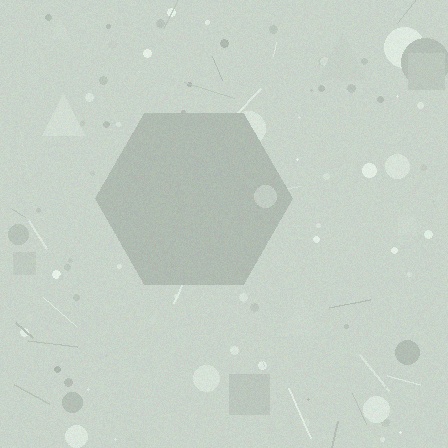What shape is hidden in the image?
A hexagon is hidden in the image.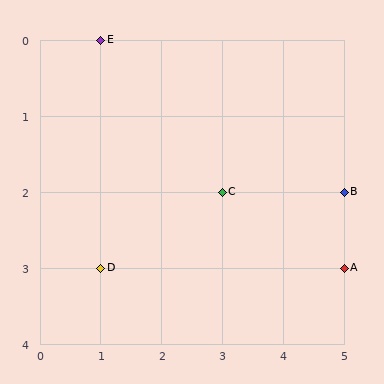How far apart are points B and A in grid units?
Points B and A are 1 row apart.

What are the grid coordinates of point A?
Point A is at grid coordinates (5, 3).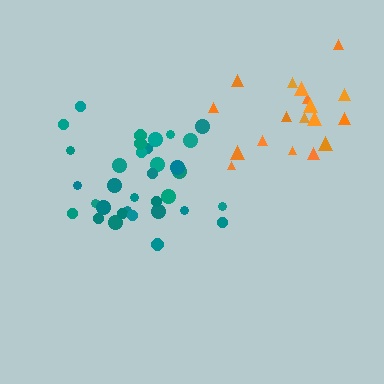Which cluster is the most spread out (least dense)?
Orange.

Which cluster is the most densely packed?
Teal.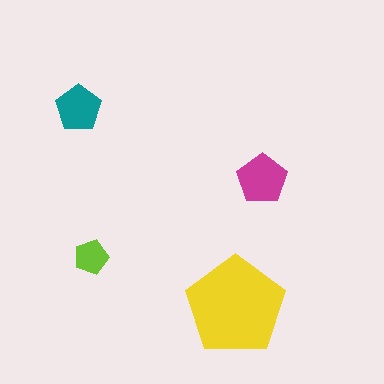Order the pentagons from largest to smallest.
the yellow one, the magenta one, the teal one, the lime one.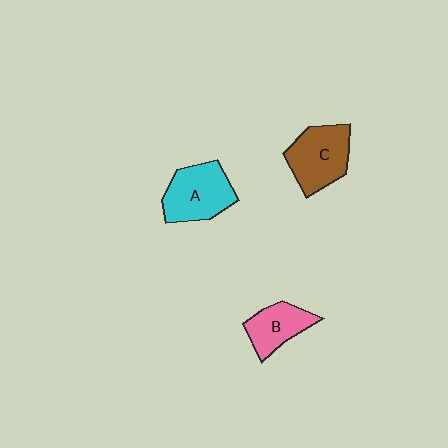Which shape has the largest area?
Shape C (brown).